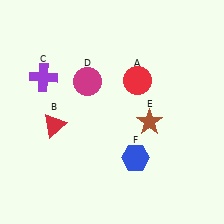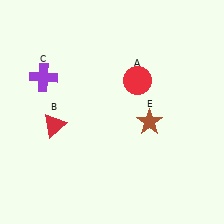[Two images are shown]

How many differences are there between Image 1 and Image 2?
There are 2 differences between the two images.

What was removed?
The magenta circle (D), the blue hexagon (F) were removed in Image 2.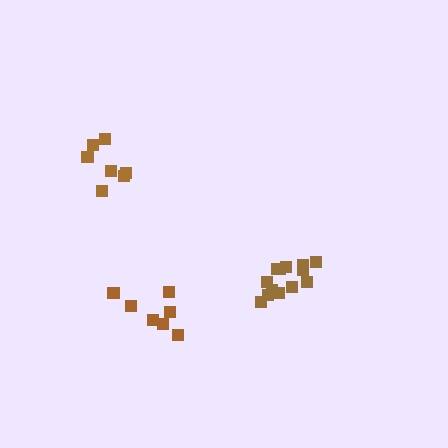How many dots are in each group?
Group 1: 7 dots, Group 2: 13 dots, Group 3: 7 dots (27 total).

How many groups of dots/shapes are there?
There are 3 groups.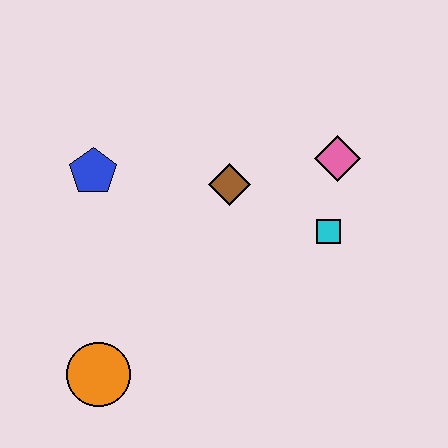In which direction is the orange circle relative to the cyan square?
The orange circle is to the left of the cyan square.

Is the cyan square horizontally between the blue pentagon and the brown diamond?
No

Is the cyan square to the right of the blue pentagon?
Yes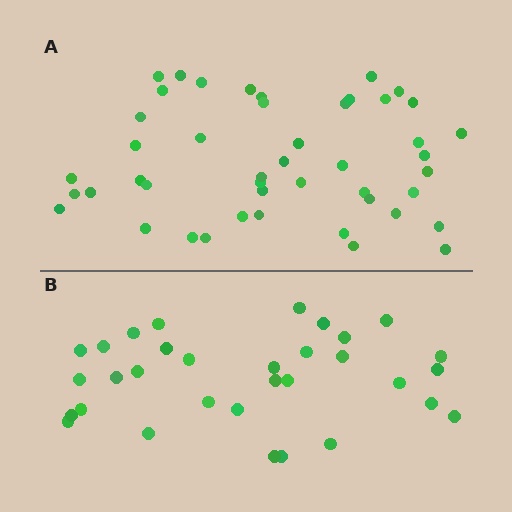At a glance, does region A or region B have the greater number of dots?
Region A (the top region) has more dots.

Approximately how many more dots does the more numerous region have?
Region A has approximately 15 more dots than region B.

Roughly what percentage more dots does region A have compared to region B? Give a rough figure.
About 45% more.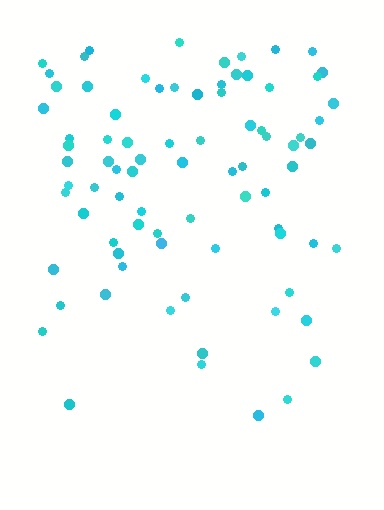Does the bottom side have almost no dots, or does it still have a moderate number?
Still a moderate number, just noticeably fewer than the top.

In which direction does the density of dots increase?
From bottom to top, with the top side densest.